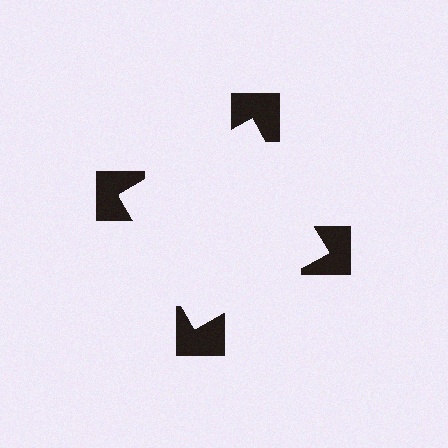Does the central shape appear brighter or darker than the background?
It typically appears slightly brighter than the background, even though no actual brightness change is drawn.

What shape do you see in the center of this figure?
An illusory square — its edges are inferred from the aligned wedge cuts in the notched squares, not physically drawn.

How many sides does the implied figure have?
4 sides.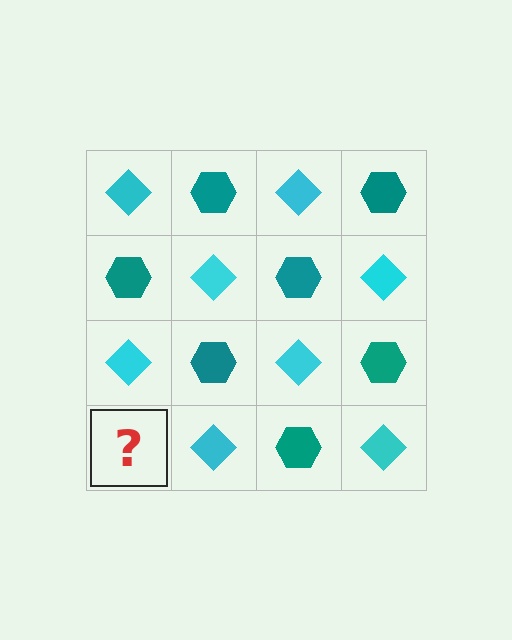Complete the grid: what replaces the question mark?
The question mark should be replaced with a teal hexagon.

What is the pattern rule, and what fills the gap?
The rule is that it alternates cyan diamond and teal hexagon in a checkerboard pattern. The gap should be filled with a teal hexagon.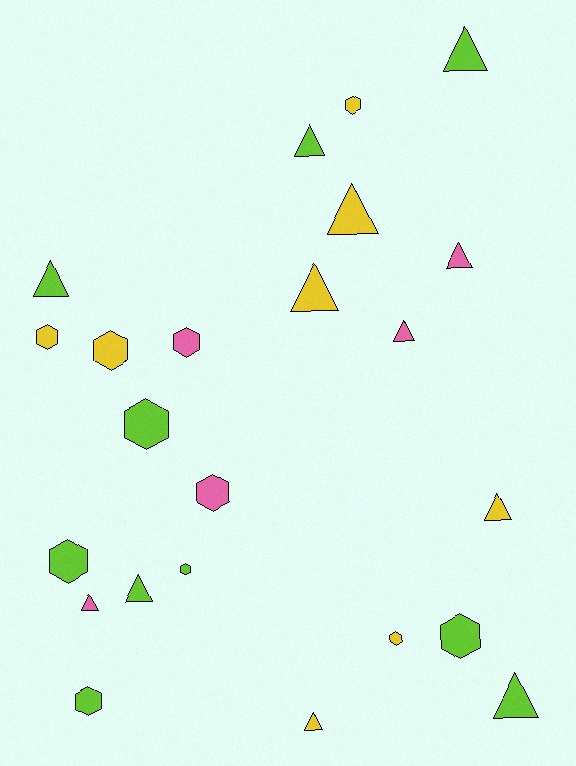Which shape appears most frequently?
Triangle, with 12 objects.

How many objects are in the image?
There are 23 objects.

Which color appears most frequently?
Lime, with 10 objects.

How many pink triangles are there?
There are 3 pink triangles.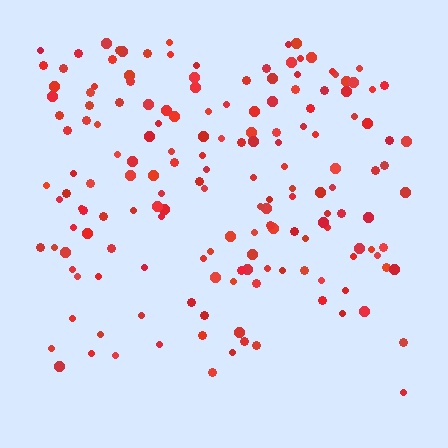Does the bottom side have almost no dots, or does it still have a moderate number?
Still a moderate number, just noticeably fewer than the top.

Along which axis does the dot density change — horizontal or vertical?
Vertical.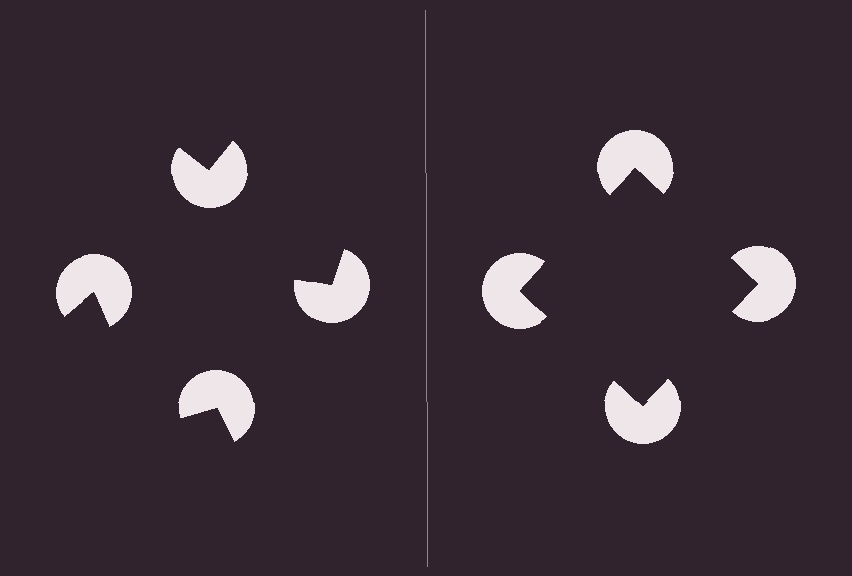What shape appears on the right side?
An illusory square.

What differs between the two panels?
The pac-man discs are positioned identically on both sides; only the wedge orientations differ. On the right they align to a square; on the left they are misaligned.